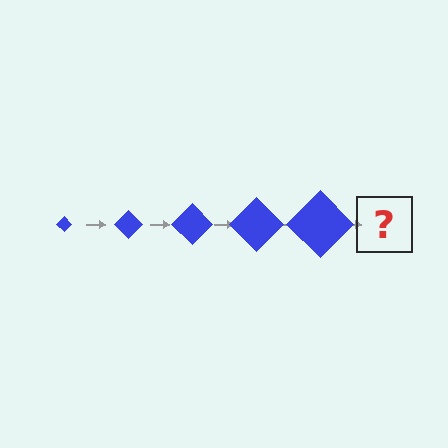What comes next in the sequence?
The next element should be a blue diamond, larger than the previous one.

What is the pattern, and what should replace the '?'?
The pattern is that the diamond gets progressively larger each step. The '?' should be a blue diamond, larger than the previous one.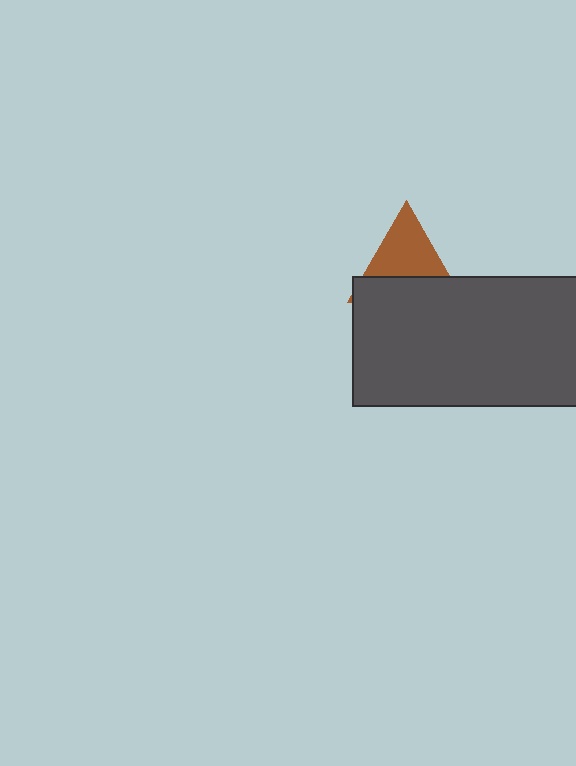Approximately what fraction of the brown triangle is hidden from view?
Roughly 46% of the brown triangle is hidden behind the dark gray rectangle.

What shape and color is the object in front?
The object in front is a dark gray rectangle.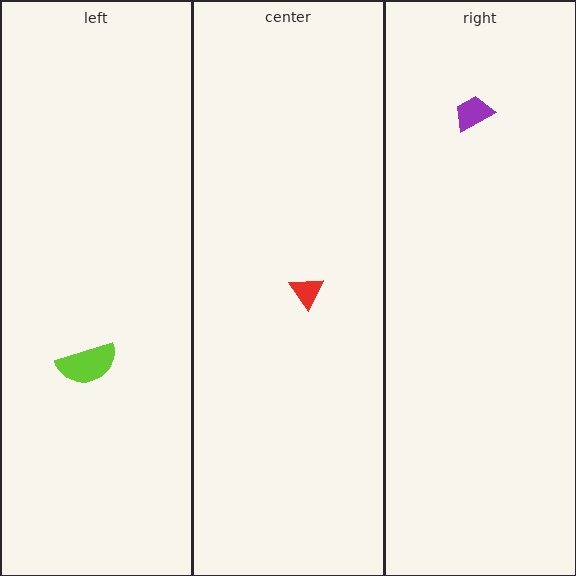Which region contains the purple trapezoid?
The right region.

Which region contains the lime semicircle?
The left region.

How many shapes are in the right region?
1.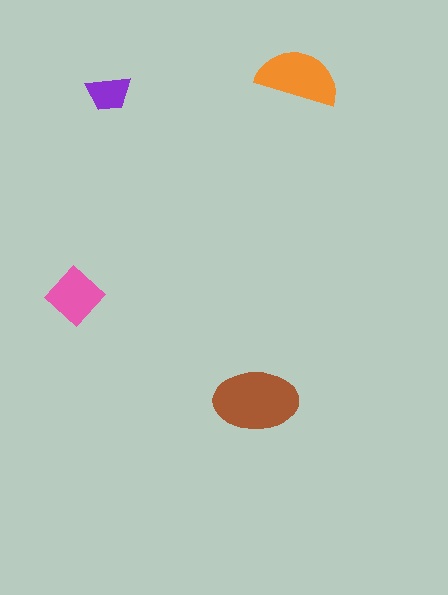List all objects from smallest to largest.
The purple trapezoid, the pink diamond, the orange semicircle, the brown ellipse.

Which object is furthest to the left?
The pink diamond is leftmost.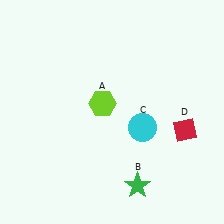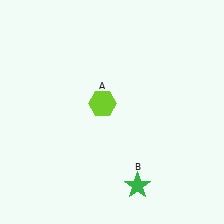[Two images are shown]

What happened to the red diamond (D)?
The red diamond (D) was removed in Image 2. It was in the bottom-right area of Image 1.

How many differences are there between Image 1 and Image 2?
There are 2 differences between the two images.